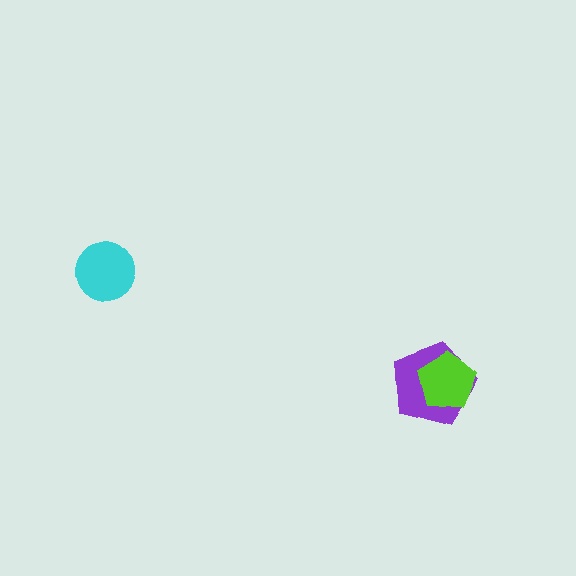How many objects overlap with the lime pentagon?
1 object overlaps with the lime pentagon.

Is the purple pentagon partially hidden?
Yes, it is partially covered by another shape.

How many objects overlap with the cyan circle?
0 objects overlap with the cyan circle.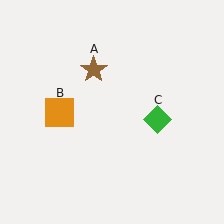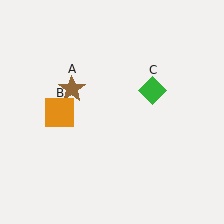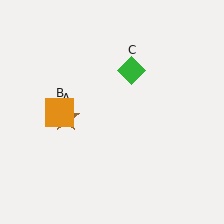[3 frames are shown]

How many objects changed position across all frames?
2 objects changed position: brown star (object A), green diamond (object C).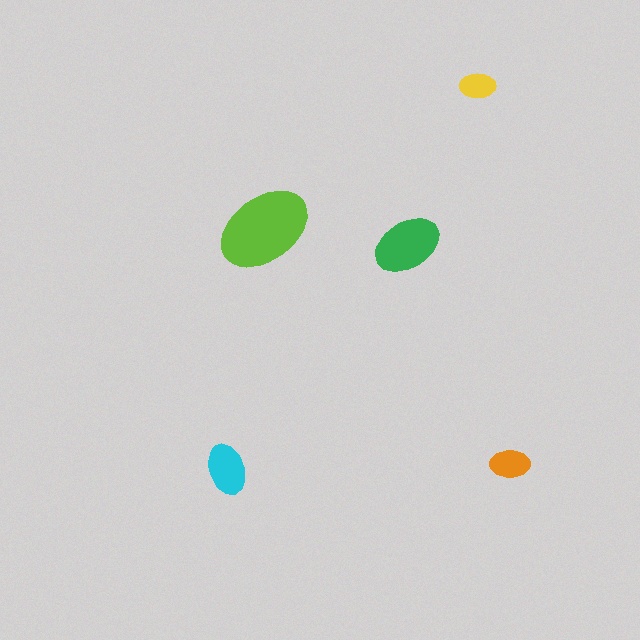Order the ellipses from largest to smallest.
the lime one, the green one, the cyan one, the orange one, the yellow one.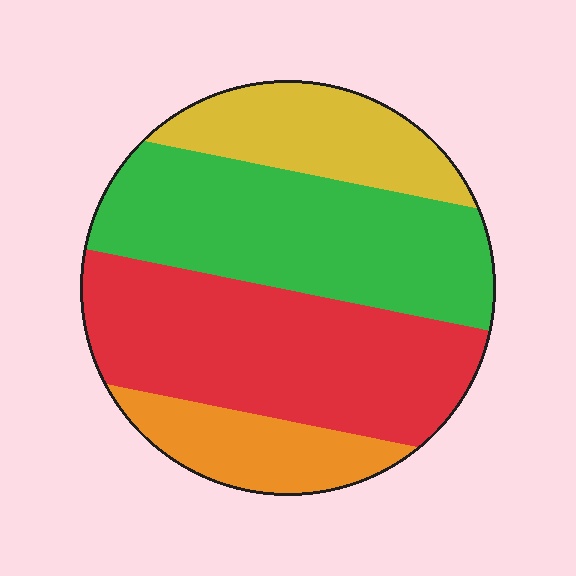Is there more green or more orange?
Green.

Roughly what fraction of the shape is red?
Red covers about 35% of the shape.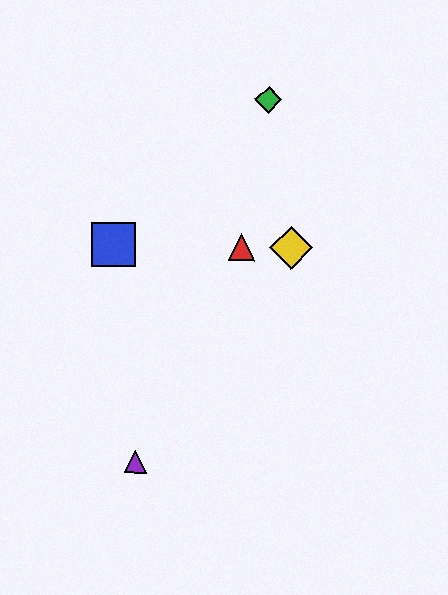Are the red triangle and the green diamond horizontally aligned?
No, the red triangle is at y≈247 and the green diamond is at y≈100.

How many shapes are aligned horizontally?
3 shapes (the red triangle, the blue square, the yellow diamond) are aligned horizontally.